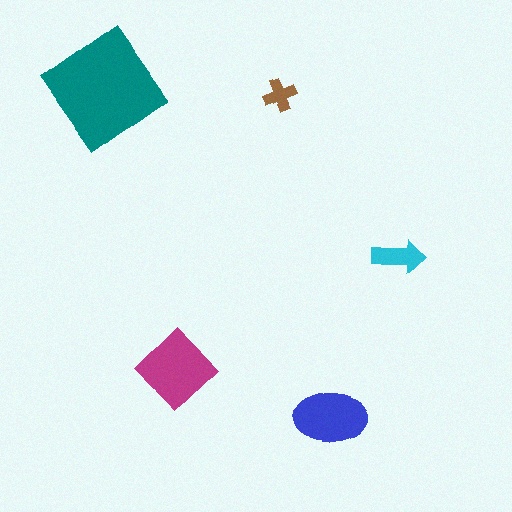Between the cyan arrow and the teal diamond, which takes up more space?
The teal diamond.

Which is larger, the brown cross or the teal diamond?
The teal diamond.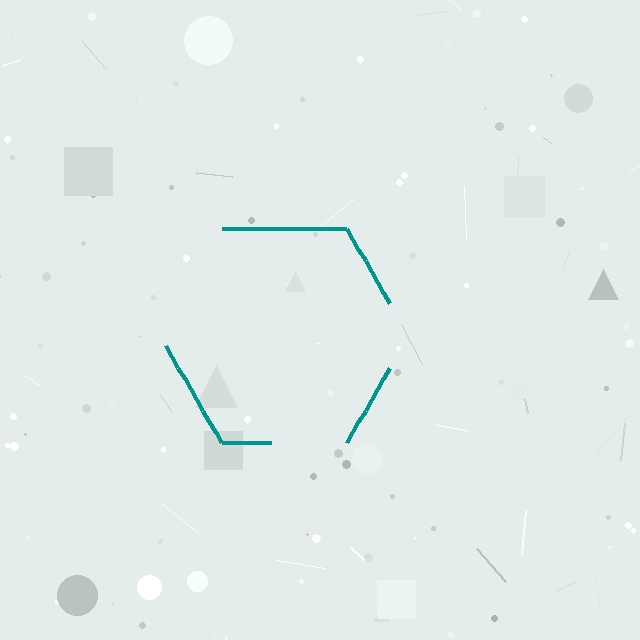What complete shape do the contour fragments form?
The contour fragments form a hexagon.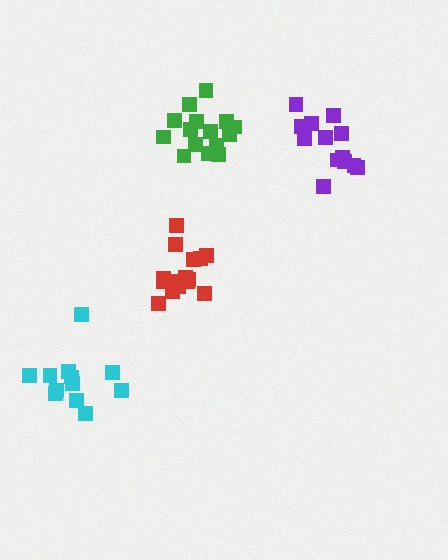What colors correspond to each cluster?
The clusters are colored: cyan, purple, red, green.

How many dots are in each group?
Group 1: 12 dots, Group 2: 13 dots, Group 3: 16 dots, Group 4: 15 dots (56 total).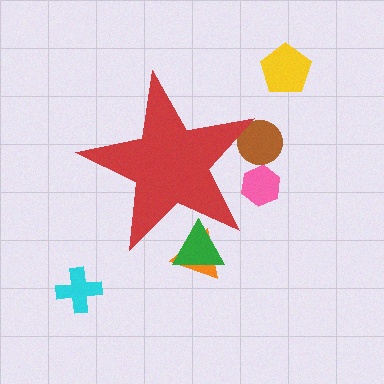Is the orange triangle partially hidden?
Yes, the orange triangle is partially hidden behind the red star.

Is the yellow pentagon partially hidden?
No, the yellow pentagon is fully visible.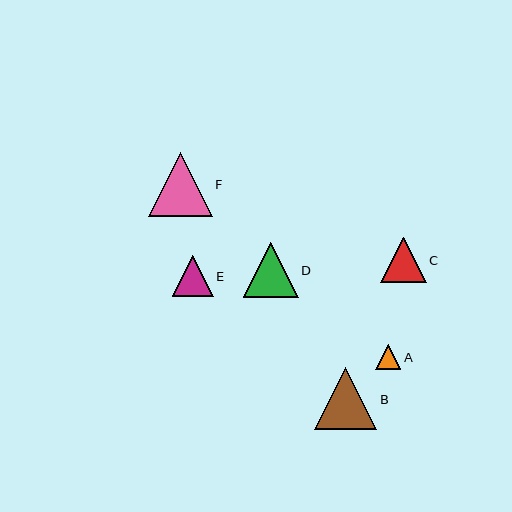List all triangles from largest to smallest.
From largest to smallest: F, B, D, C, E, A.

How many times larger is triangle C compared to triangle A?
Triangle C is approximately 1.8 times the size of triangle A.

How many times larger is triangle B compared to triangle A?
Triangle B is approximately 2.4 times the size of triangle A.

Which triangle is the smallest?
Triangle A is the smallest with a size of approximately 26 pixels.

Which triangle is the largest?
Triangle F is the largest with a size of approximately 63 pixels.